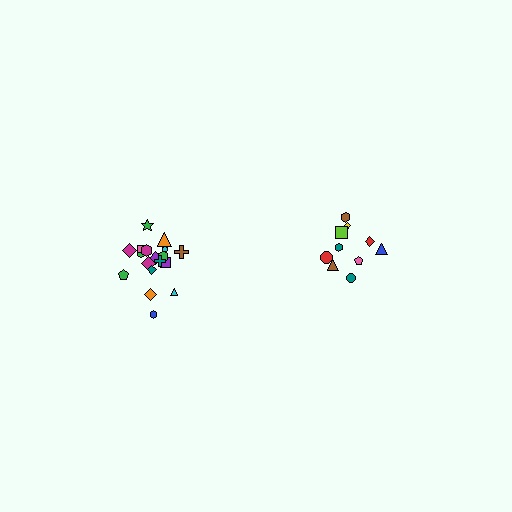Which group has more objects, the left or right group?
The left group.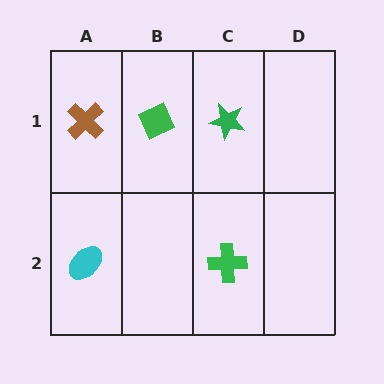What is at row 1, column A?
A brown cross.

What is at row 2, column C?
A green cross.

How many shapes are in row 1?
3 shapes.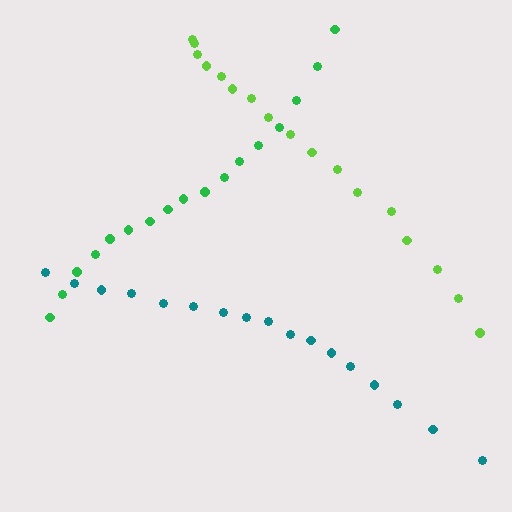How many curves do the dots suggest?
There are 3 distinct paths.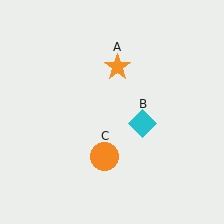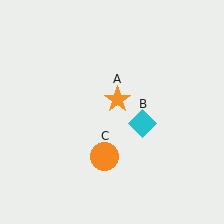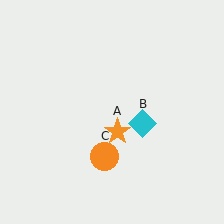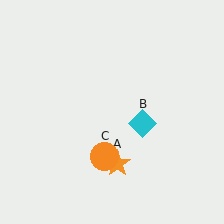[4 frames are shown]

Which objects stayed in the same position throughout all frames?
Cyan diamond (object B) and orange circle (object C) remained stationary.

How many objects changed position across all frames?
1 object changed position: orange star (object A).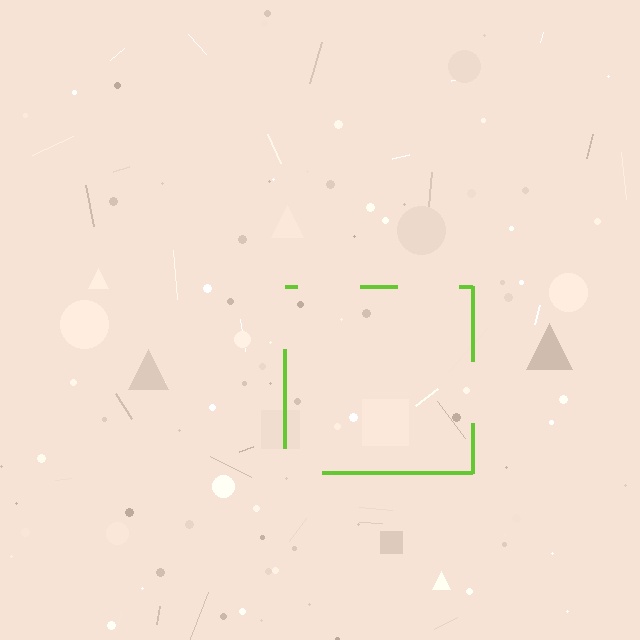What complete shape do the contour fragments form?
The contour fragments form a square.